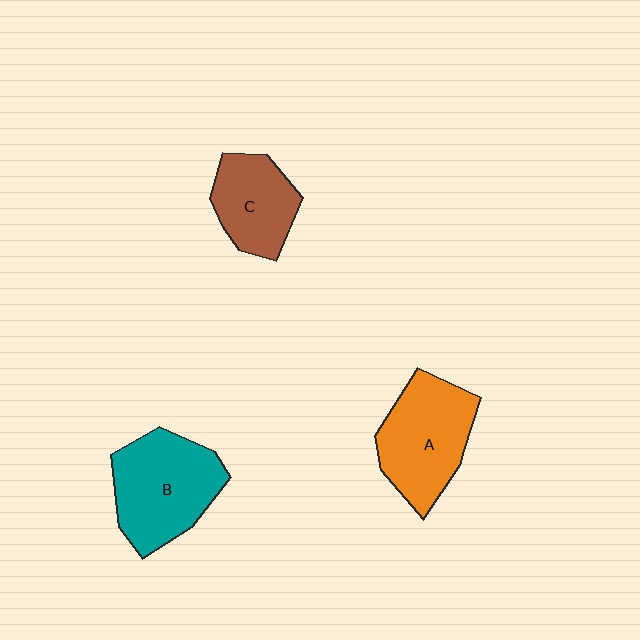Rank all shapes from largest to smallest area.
From largest to smallest: B (teal), A (orange), C (brown).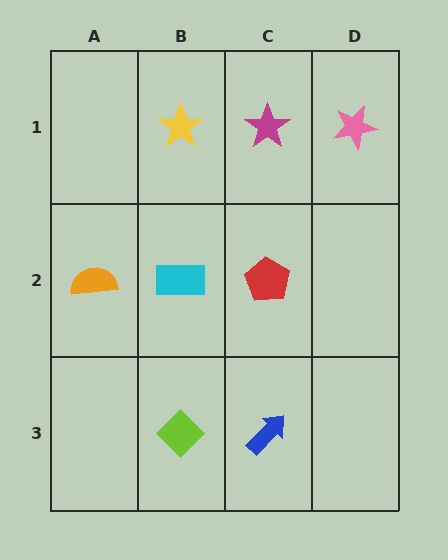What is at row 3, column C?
A blue arrow.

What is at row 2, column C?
A red pentagon.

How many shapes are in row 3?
2 shapes.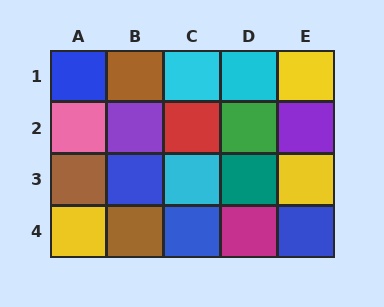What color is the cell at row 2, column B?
Purple.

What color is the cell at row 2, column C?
Red.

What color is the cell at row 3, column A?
Brown.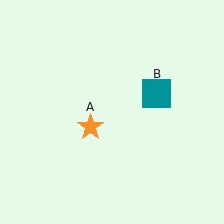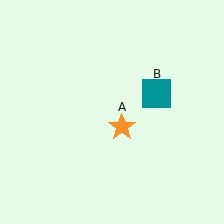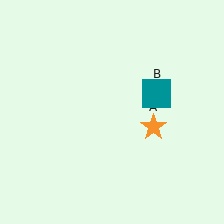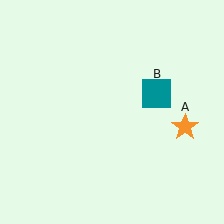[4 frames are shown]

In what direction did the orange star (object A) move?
The orange star (object A) moved right.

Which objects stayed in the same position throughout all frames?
Teal square (object B) remained stationary.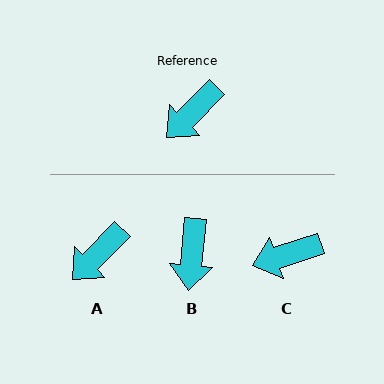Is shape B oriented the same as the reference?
No, it is off by about 39 degrees.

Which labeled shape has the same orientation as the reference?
A.